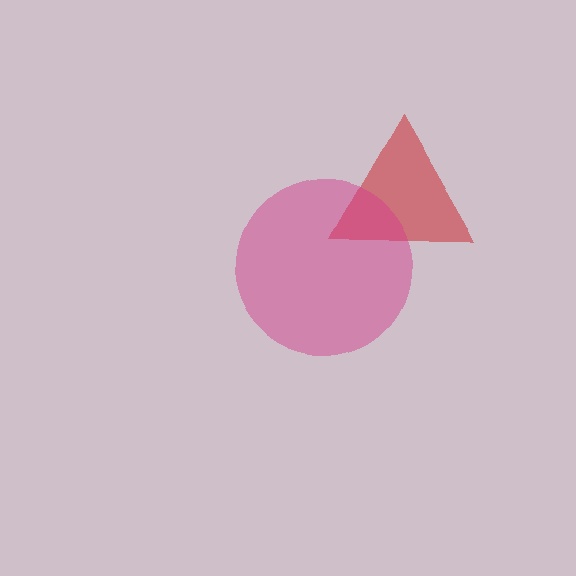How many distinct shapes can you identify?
There are 2 distinct shapes: a red triangle, a magenta circle.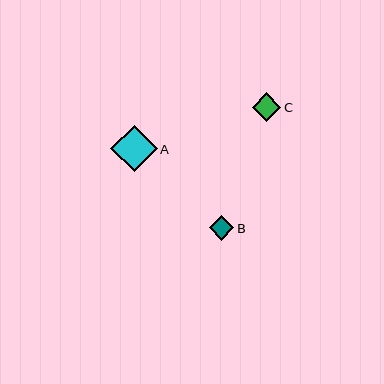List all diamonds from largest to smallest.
From largest to smallest: A, C, B.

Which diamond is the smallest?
Diamond B is the smallest with a size of approximately 25 pixels.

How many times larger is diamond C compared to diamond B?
Diamond C is approximately 1.2 times the size of diamond B.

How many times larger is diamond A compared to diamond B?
Diamond A is approximately 1.9 times the size of diamond B.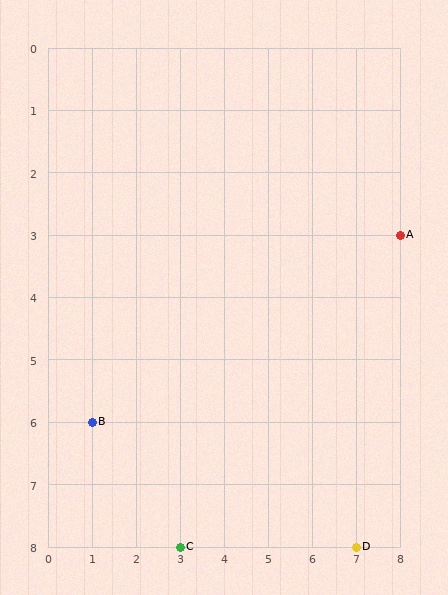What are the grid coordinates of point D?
Point D is at grid coordinates (7, 8).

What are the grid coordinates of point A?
Point A is at grid coordinates (8, 3).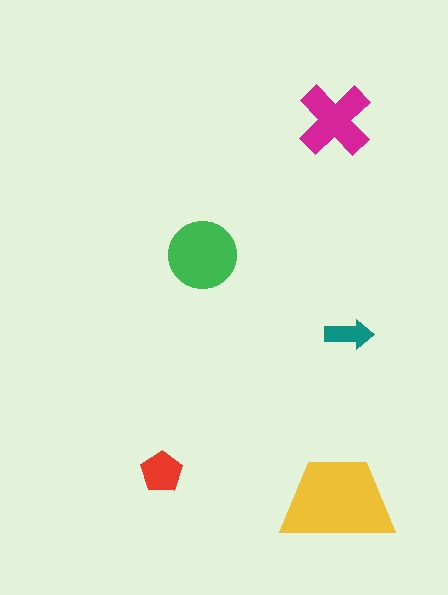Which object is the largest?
The yellow trapezoid.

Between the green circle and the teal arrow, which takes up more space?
The green circle.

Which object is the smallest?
The teal arrow.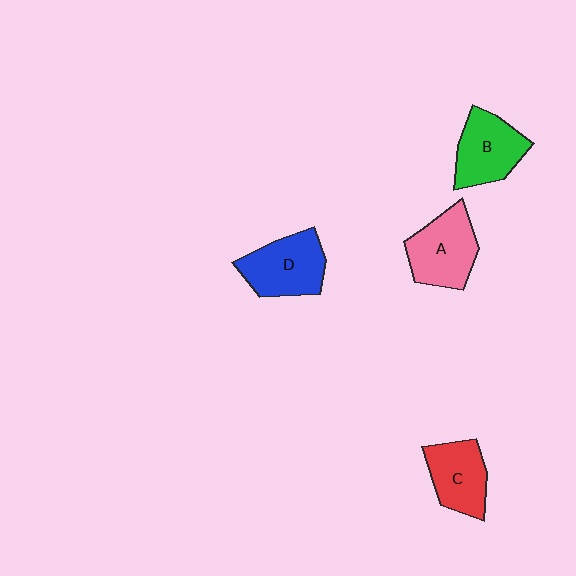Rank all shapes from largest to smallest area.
From largest to smallest: D (blue), A (pink), B (green), C (red).